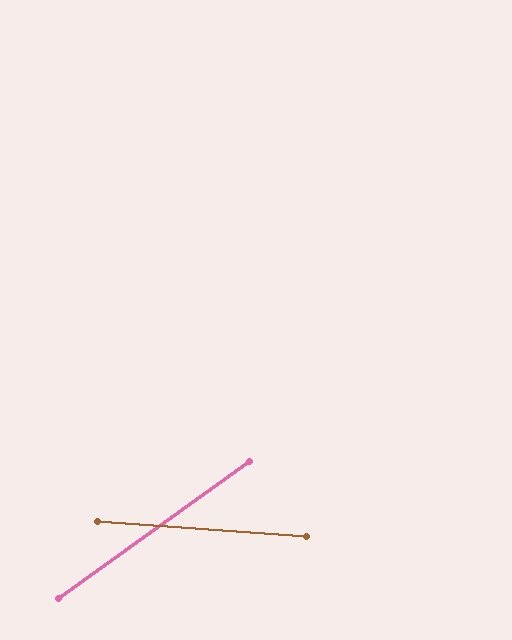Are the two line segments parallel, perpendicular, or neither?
Neither parallel nor perpendicular — they differ by about 40°.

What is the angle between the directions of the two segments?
Approximately 40 degrees.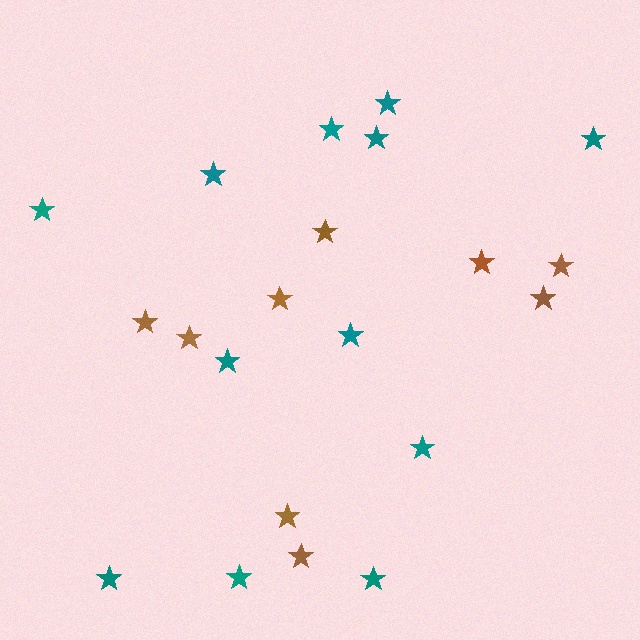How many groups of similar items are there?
There are 2 groups: one group of brown stars (9) and one group of teal stars (12).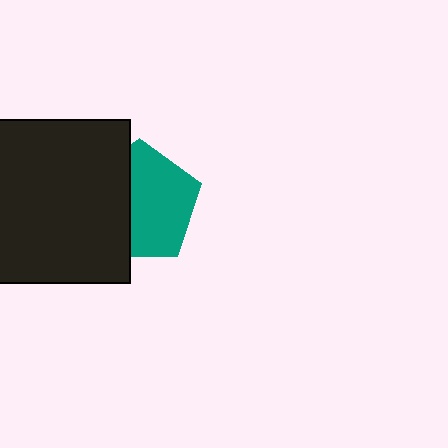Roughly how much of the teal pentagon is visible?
About half of it is visible (roughly 59%).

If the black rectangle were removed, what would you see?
You would see the complete teal pentagon.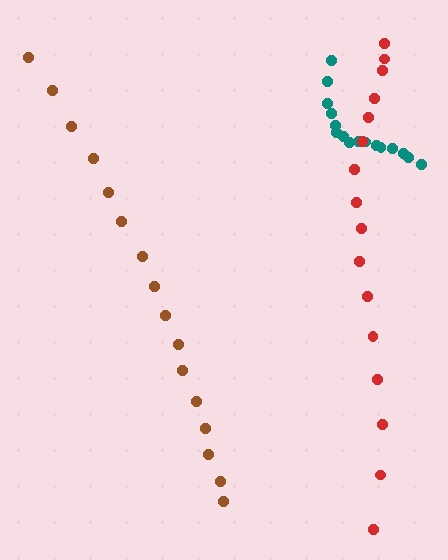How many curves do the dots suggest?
There are 3 distinct paths.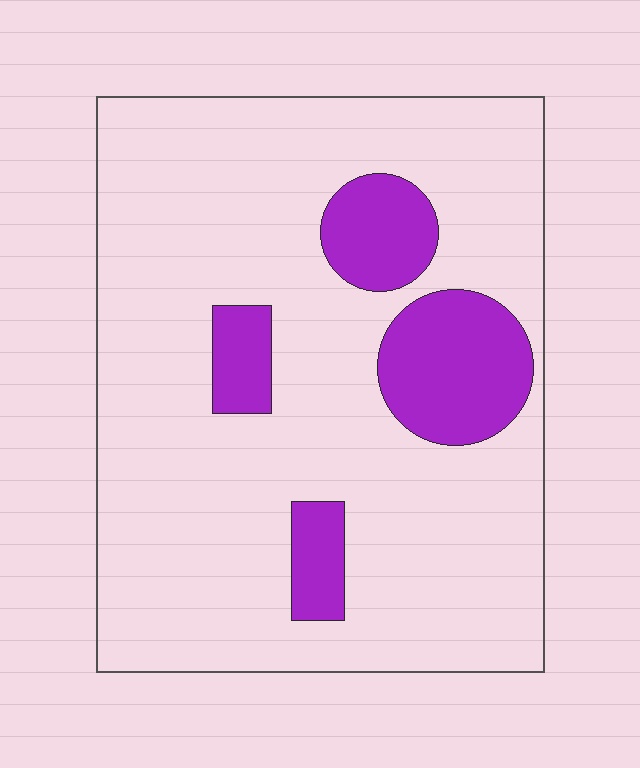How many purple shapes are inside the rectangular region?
4.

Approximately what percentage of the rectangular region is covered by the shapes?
Approximately 15%.